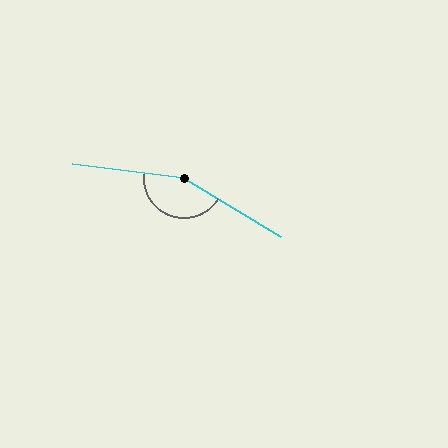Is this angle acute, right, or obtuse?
It is obtuse.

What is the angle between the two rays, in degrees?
Approximately 156 degrees.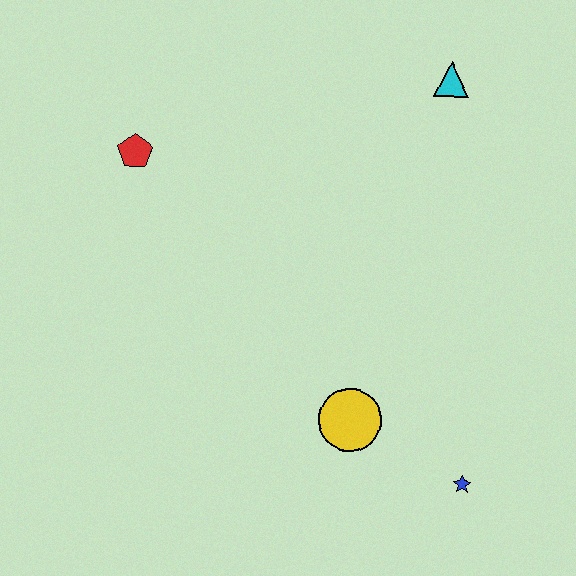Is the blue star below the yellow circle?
Yes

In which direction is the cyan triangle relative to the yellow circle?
The cyan triangle is above the yellow circle.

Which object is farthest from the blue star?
The red pentagon is farthest from the blue star.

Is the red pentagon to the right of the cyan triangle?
No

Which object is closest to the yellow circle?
The blue star is closest to the yellow circle.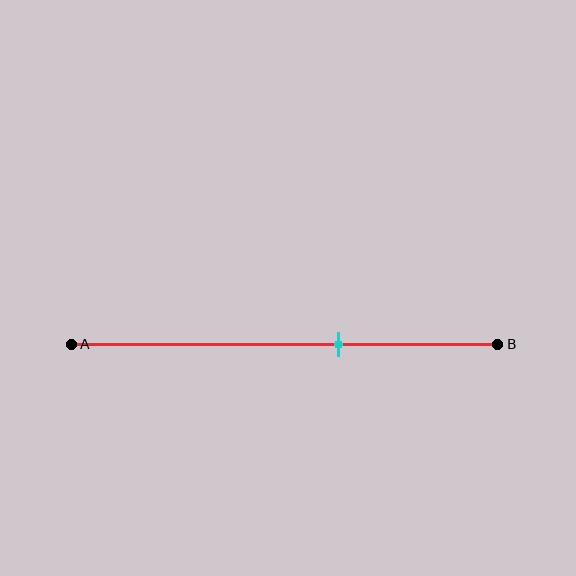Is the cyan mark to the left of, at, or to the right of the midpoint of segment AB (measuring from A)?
The cyan mark is to the right of the midpoint of segment AB.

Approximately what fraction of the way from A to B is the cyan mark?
The cyan mark is approximately 65% of the way from A to B.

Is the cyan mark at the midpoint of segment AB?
No, the mark is at about 65% from A, not at the 50% midpoint.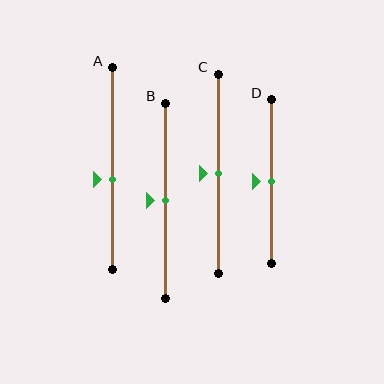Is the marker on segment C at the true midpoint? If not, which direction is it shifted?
Yes, the marker on segment C is at the true midpoint.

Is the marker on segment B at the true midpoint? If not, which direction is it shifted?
Yes, the marker on segment B is at the true midpoint.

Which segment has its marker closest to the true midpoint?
Segment B has its marker closest to the true midpoint.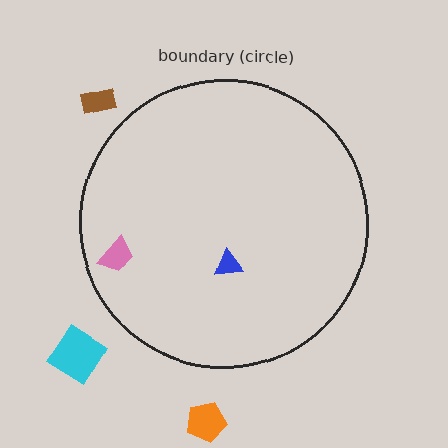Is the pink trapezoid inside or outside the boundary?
Inside.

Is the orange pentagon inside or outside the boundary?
Outside.